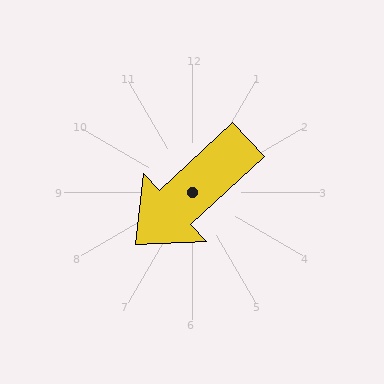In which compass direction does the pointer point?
Southwest.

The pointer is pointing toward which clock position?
Roughly 8 o'clock.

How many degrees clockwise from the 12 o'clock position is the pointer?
Approximately 227 degrees.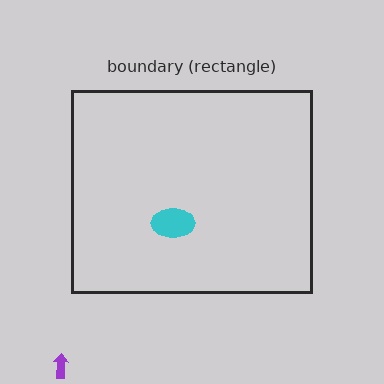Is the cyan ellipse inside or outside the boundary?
Inside.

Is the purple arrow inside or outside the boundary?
Outside.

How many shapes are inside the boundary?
1 inside, 1 outside.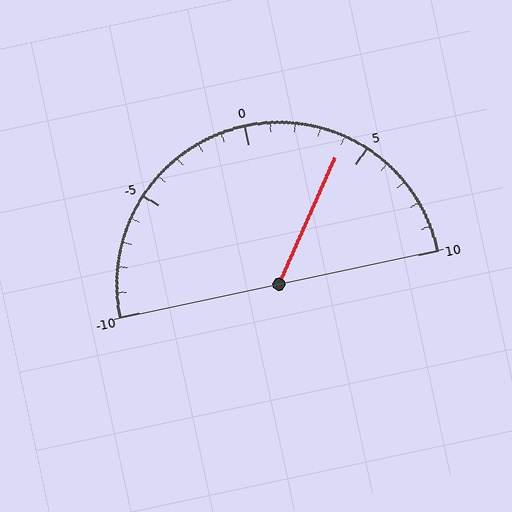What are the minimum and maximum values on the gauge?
The gauge ranges from -10 to 10.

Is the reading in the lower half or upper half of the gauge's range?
The reading is in the upper half of the range (-10 to 10).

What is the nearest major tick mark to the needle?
The nearest major tick mark is 5.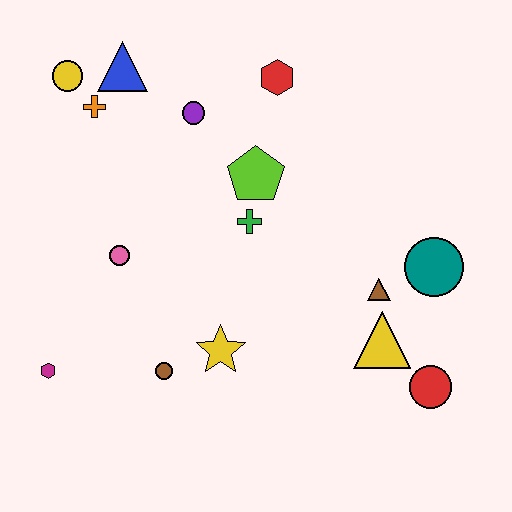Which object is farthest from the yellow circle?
The red circle is farthest from the yellow circle.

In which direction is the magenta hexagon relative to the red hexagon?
The magenta hexagon is below the red hexagon.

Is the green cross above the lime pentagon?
No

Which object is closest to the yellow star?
The brown circle is closest to the yellow star.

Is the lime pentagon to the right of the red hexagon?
No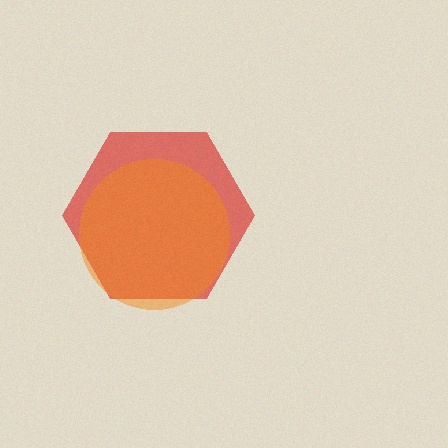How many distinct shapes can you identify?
There are 2 distinct shapes: a red hexagon, an orange circle.